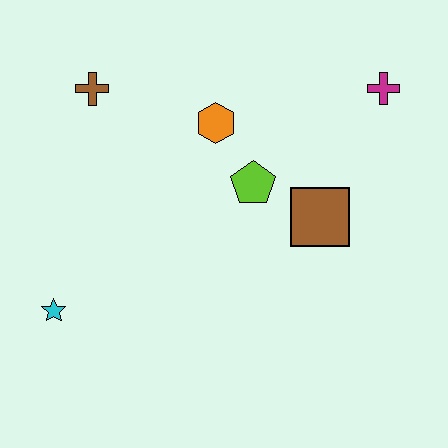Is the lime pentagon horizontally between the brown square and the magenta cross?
No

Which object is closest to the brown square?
The lime pentagon is closest to the brown square.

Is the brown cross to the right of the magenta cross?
No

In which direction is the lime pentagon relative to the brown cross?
The lime pentagon is to the right of the brown cross.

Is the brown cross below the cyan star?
No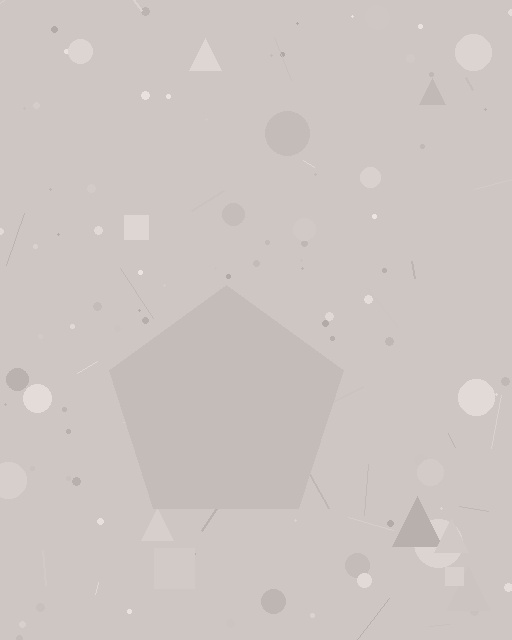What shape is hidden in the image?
A pentagon is hidden in the image.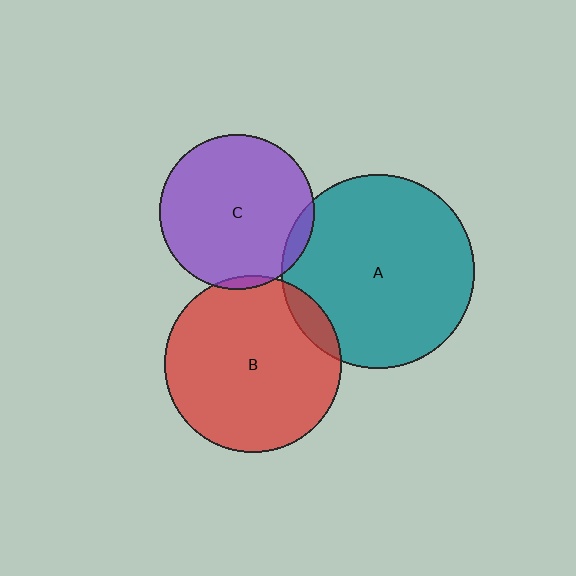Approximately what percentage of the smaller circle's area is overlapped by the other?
Approximately 5%.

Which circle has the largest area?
Circle A (teal).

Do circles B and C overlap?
Yes.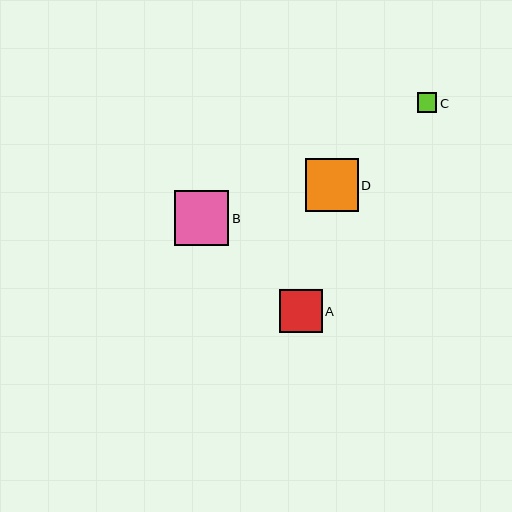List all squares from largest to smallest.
From largest to smallest: B, D, A, C.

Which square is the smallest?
Square C is the smallest with a size of approximately 19 pixels.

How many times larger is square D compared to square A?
Square D is approximately 1.2 times the size of square A.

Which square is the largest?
Square B is the largest with a size of approximately 55 pixels.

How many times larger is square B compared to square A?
Square B is approximately 1.3 times the size of square A.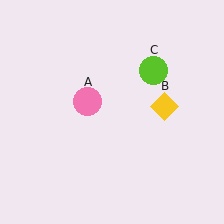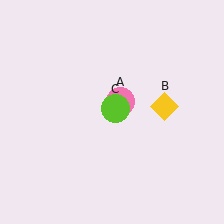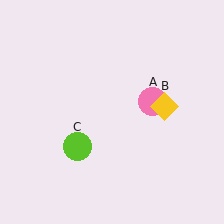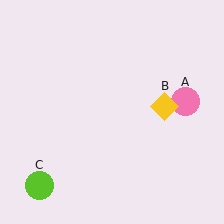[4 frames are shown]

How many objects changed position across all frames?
2 objects changed position: pink circle (object A), lime circle (object C).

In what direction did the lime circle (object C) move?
The lime circle (object C) moved down and to the left.